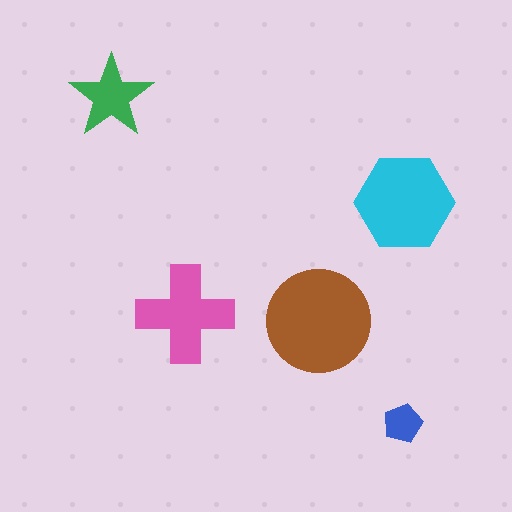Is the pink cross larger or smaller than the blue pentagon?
Larger.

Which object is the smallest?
The blue pentagon.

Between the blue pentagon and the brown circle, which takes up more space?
The brown circle.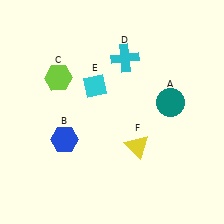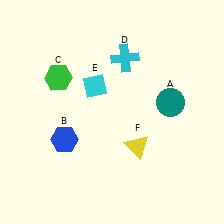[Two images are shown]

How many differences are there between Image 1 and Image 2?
There is 1 difference between the two images.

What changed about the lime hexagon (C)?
In Image 1, C is lime. In Image 2, it changed to green.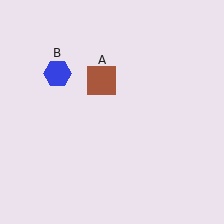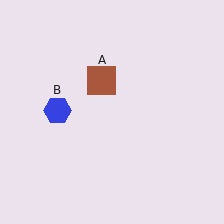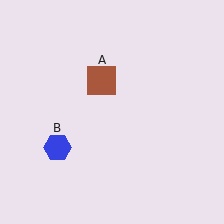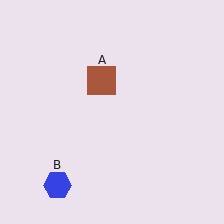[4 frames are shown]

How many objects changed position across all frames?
1 object changed position: blue hexagon (object B).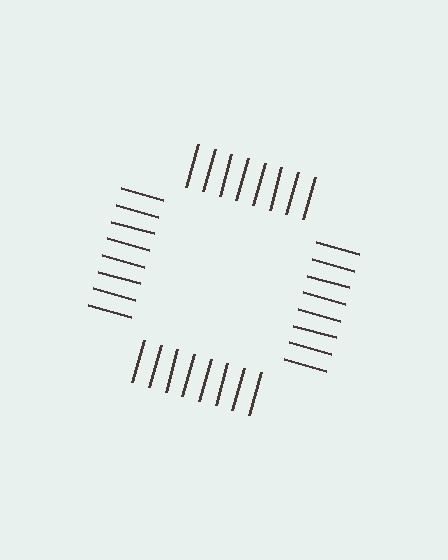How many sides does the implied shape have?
4 sides — the line-ends trace a square.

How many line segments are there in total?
32 — 8 along each of the 4 edges.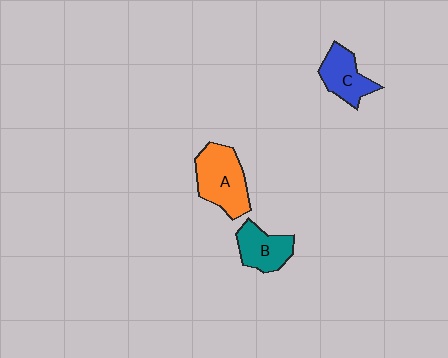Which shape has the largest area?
Shape A (orange).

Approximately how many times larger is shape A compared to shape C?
Approximately 1.4 times.